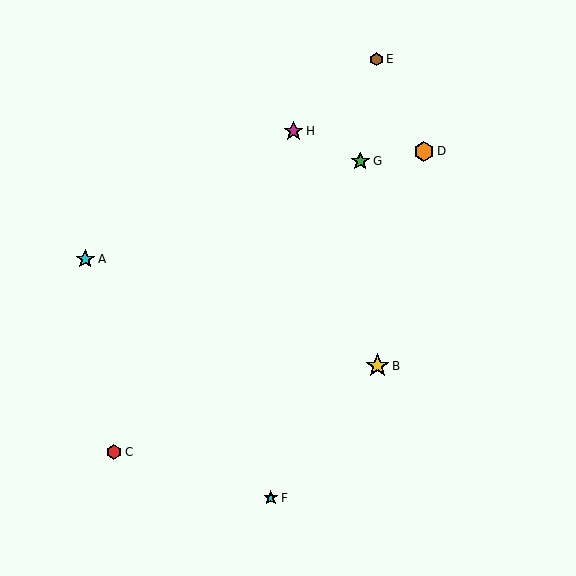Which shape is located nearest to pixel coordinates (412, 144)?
The orange hexagon (labeled D) at (424, 151) is nearest to that location.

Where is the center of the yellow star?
The center of the yellow star is at (378, 366).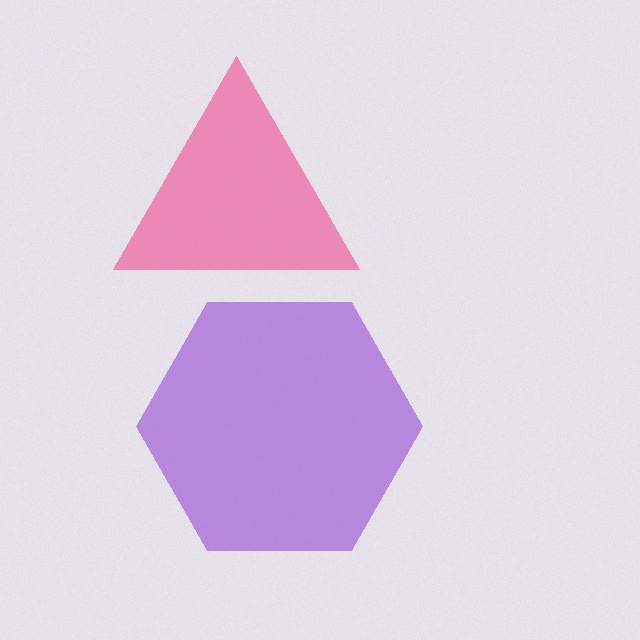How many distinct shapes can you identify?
There are 2 distinct shapes: a purple hexagon, a pink triangle.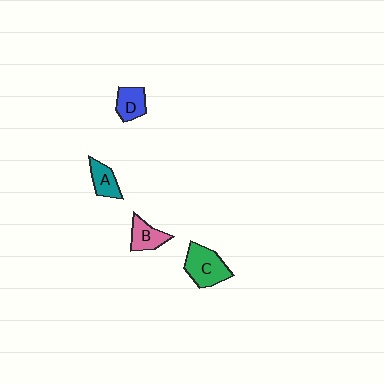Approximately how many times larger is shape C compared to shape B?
Approximately 1.6 times.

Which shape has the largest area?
Shape C (green).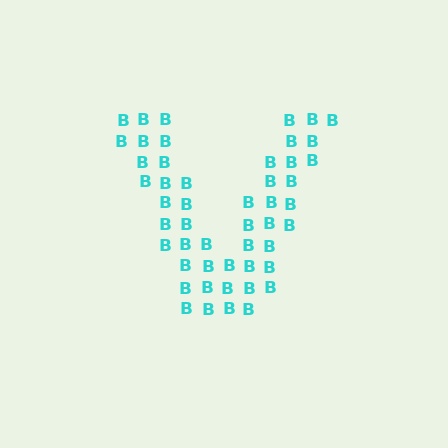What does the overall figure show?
The overall figure shows the letter V.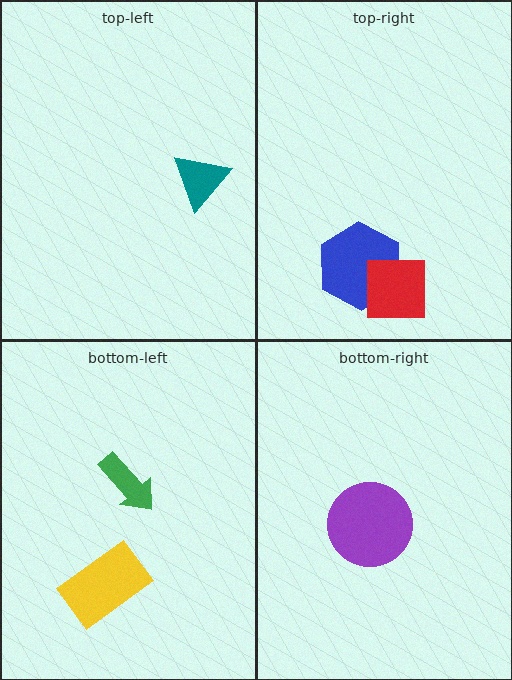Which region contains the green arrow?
The bottom-left region.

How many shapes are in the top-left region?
1.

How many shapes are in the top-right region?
2.